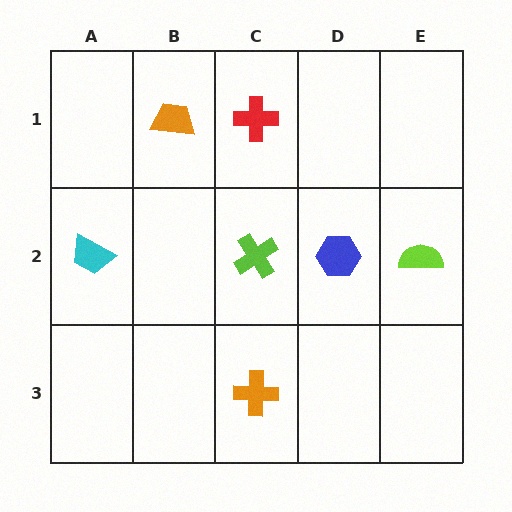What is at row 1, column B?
An orange trapezoid.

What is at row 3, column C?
An orange cross.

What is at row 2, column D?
A blue hexagon.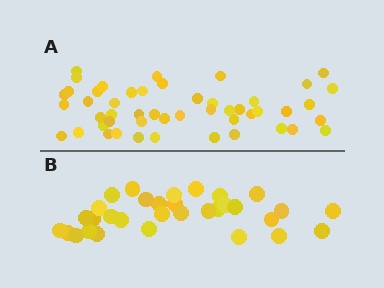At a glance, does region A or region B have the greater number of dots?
Region A (the top region) has more dots.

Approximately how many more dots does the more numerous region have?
Region A has approximately 15 more dots than region B.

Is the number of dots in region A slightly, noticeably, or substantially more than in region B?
Region A has substantially more. The ratio is roughly 1.5 to 1.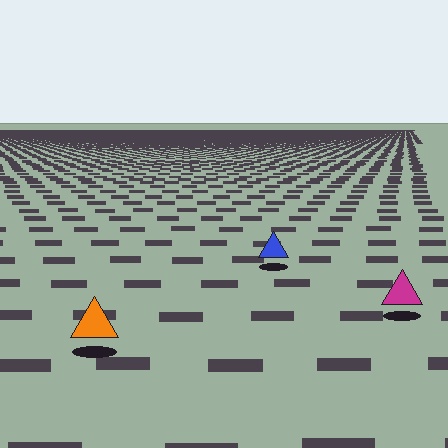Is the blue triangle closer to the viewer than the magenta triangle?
No. The magenta triangle is closer — you can tell from the texture gradient: the ground texture is coarser near it.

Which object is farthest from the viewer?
The blue triangle is farthest from the viewer. It appears smaller and the ground texture around it is denser.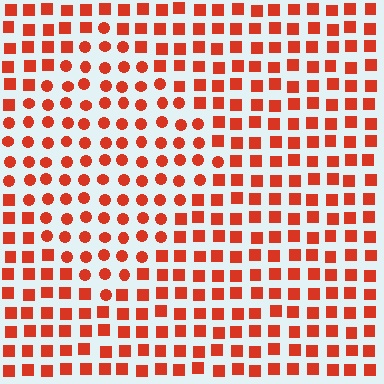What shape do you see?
I see a diamond.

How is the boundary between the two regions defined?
The boundary is defined by a change in element shape: circles inside vs. squares outside. All elements share the same color and spacing.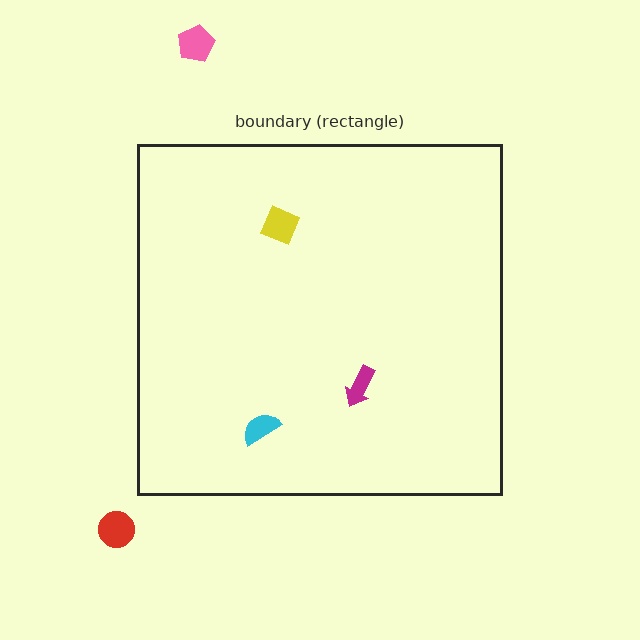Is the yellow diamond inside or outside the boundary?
Inside.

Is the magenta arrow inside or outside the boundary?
Inside.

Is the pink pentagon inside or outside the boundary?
Outside.